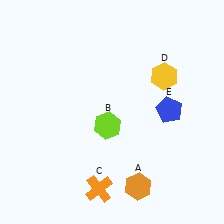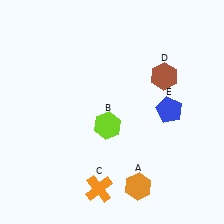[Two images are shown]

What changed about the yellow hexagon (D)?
In Image 1, D is yellow. In Image 2, it changed to brown.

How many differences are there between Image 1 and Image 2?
There is 1 difference between the two images.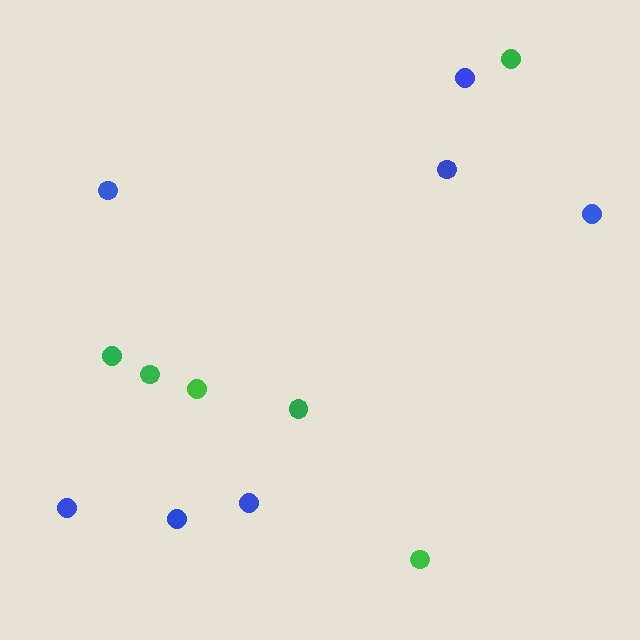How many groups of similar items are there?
There are 2 groups: one group of green circles (6) and one group of blue circles (7).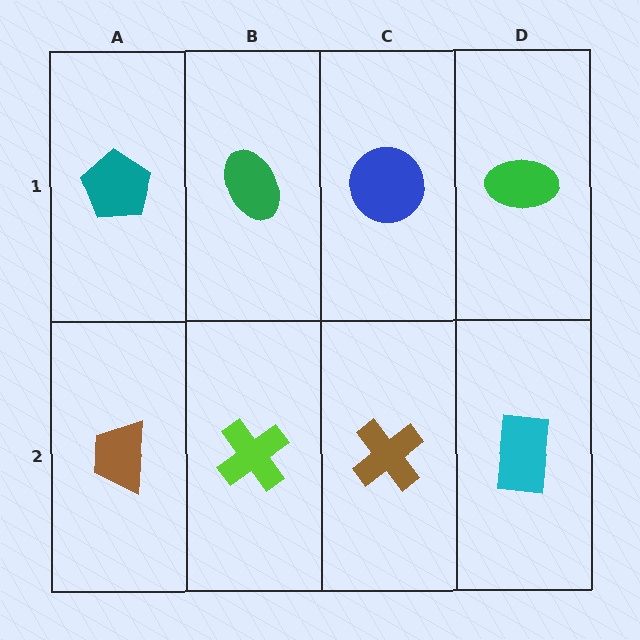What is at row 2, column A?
A brown trapezoid.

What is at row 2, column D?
A cyan rectangle.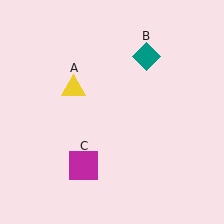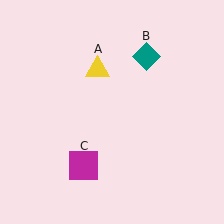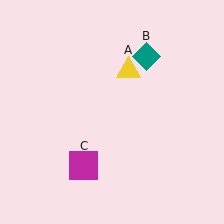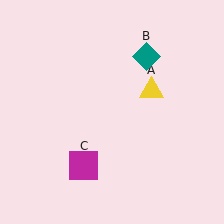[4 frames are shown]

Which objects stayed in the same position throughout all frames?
Teal diamond (object B) and magenta square (object C) remained stationary.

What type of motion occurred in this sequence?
The yellow triangle (object A) rotated clockwise around the center of the scene.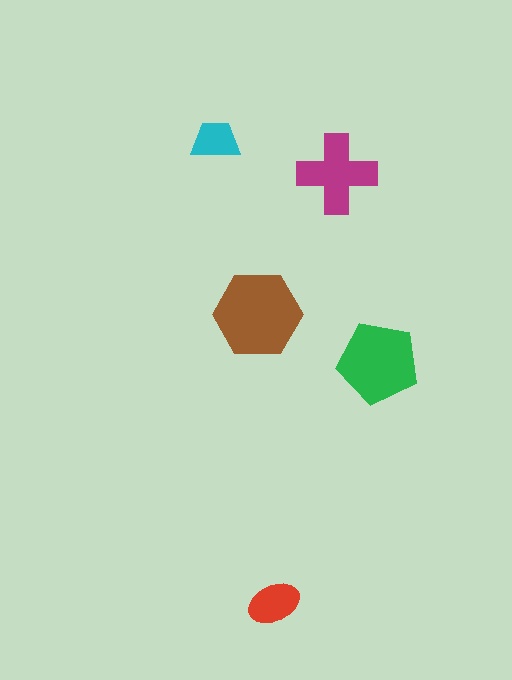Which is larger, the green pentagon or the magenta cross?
The green pentagon.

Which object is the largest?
The brown hexagon.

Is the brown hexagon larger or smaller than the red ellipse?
Larger.